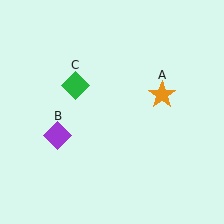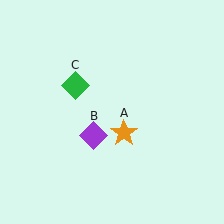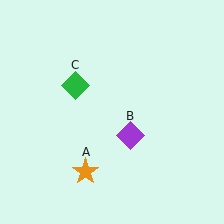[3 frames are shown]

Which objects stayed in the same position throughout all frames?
Green diamond (object C) remained stationary.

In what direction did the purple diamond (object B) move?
The purple diamond (object B) moved right.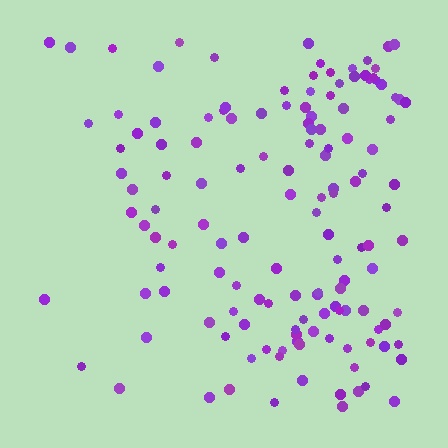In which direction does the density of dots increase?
From left to right, with the right side densest.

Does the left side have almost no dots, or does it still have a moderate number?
Still a moderate number, just noticeably fewer than the right.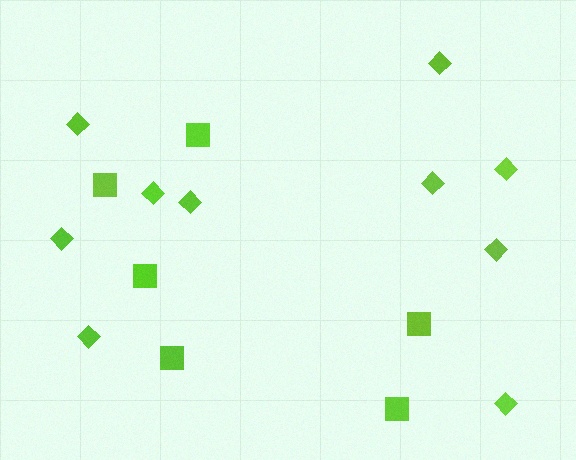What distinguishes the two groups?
There are 2 groups: one group of squares (6) and one group of diamonds (10).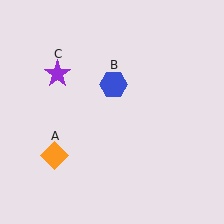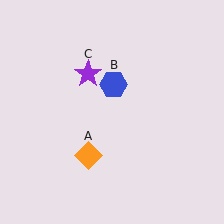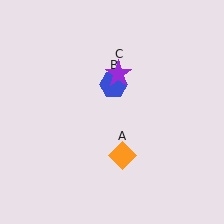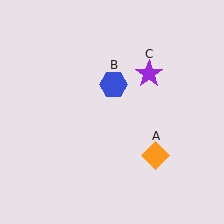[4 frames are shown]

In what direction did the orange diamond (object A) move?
The orange diamond (object A) moved right.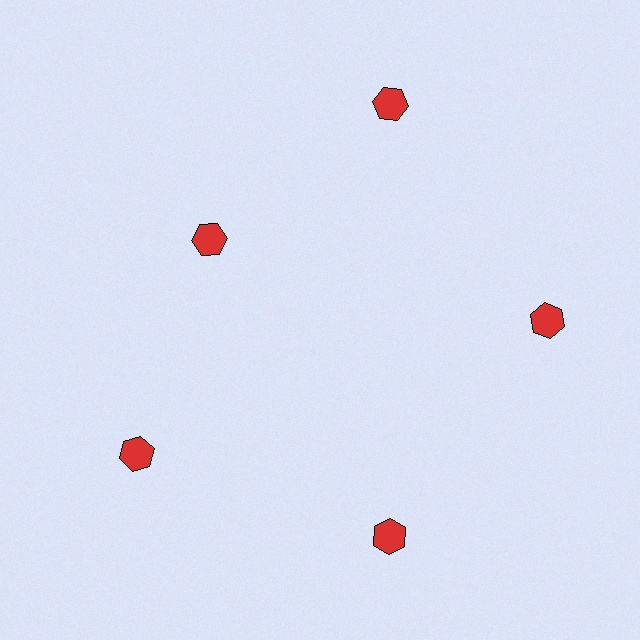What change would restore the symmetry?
The symmetry would be restored by moving it outward, back onto the ring so that all 5 hexagons sit at equal angles and equal distance from the center.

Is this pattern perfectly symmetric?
No. The 5 red hexagons are arranged in a ring, but one element near the 10 o'clock position is pulled inward toward the center, breaking the 5-fold rotational symmetry.